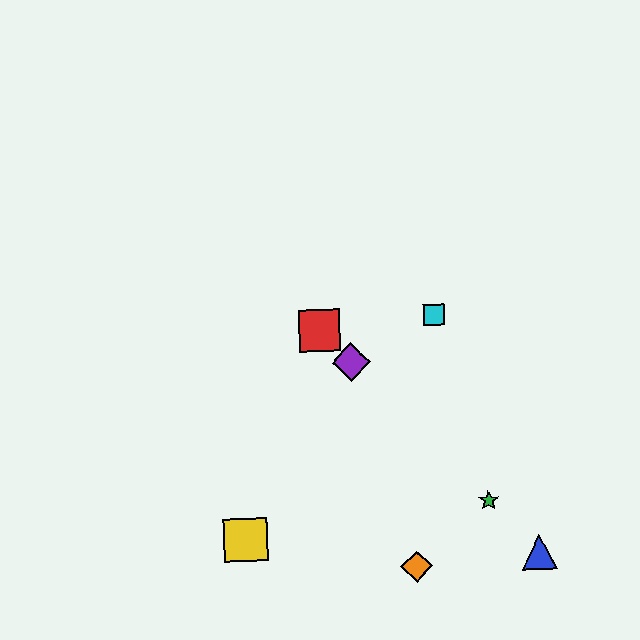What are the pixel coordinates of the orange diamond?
The orange diamond is at (417, 566).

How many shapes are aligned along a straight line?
4 shapes (the red square, the blue triangle, the green star, the purple diamond) are aligned along a straight line.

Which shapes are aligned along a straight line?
The red square, the blue triangle, the green star, the purple diamond are aligned along a straight line.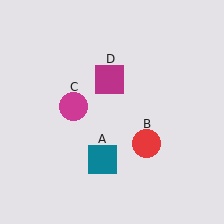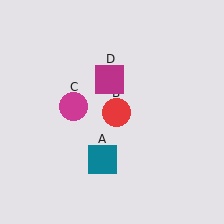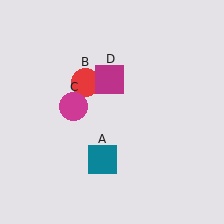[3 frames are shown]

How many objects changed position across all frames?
1 object changed position: red circle (object B).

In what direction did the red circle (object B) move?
The red circle (object B) moved up and to the left.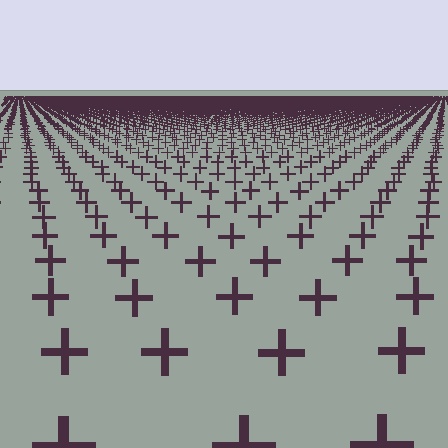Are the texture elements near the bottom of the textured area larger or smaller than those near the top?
Larger. Near the bottom, elements are closer to the viewer and appear at a bigger on-screen size.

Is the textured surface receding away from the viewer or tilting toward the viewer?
The surface is receding away from the viewer. Texture elements get smaller and denser toward the top.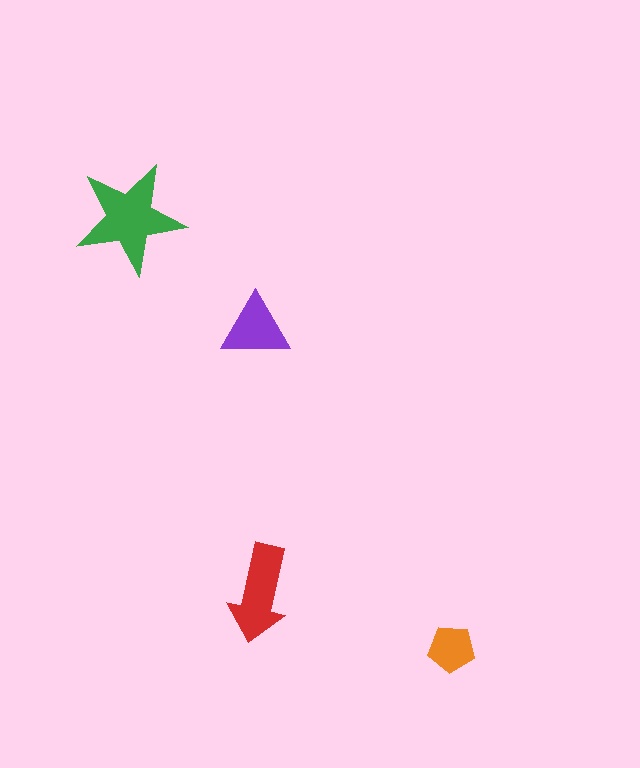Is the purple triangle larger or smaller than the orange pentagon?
Larger.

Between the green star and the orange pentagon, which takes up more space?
The green star.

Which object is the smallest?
The orange pentagon.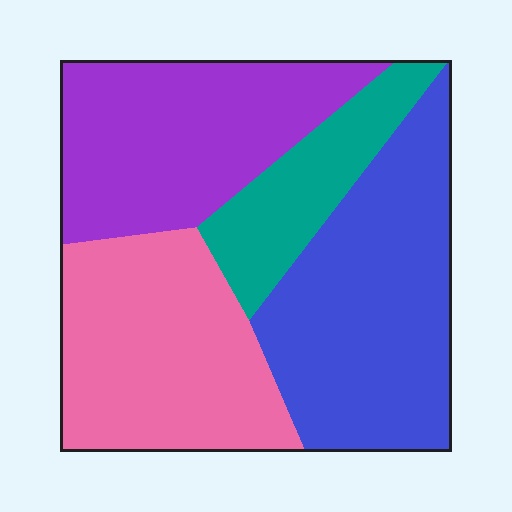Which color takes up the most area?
Blue, at roughly 30%.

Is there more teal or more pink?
Pink.